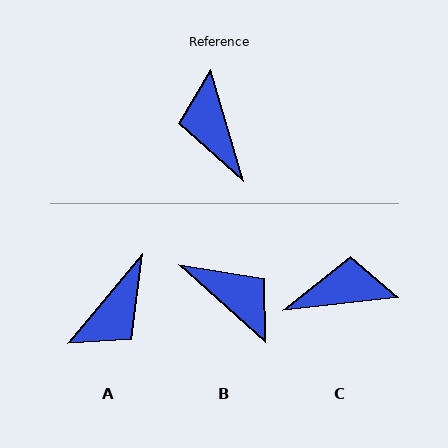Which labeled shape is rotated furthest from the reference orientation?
B, about 148 degrees away.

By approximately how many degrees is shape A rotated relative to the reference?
Approximately 124 degrees counter-clockwise.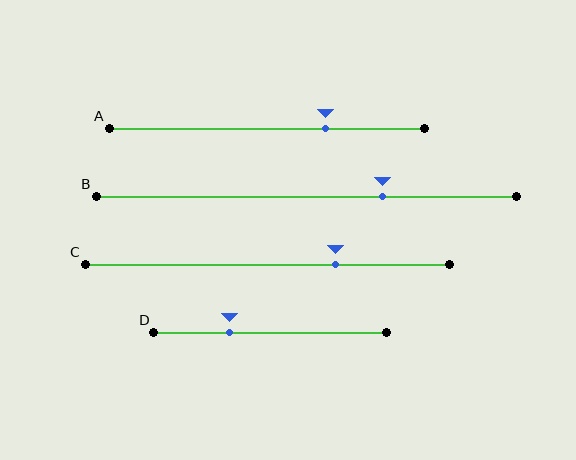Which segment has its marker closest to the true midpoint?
Segment D has its marker closest to the true midpoint.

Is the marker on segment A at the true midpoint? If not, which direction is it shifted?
No, the marker on segment A is shifted to the right by about 19% of the segment length.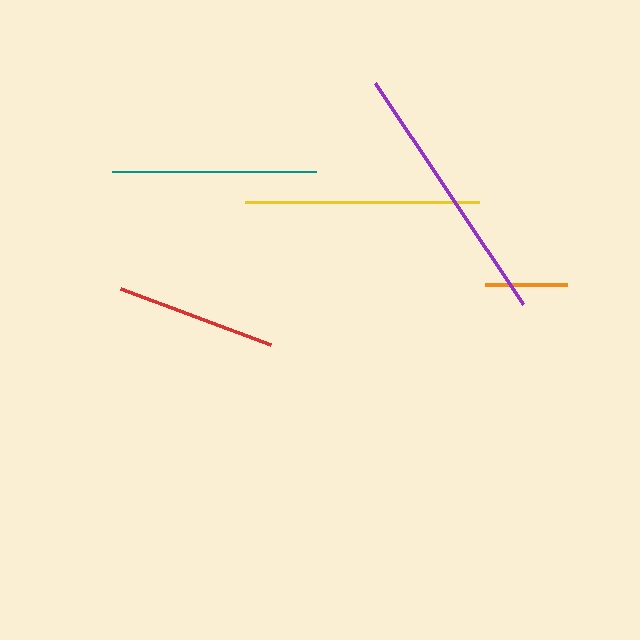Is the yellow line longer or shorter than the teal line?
The yellow line is longer than the teal line.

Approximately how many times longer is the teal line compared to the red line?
The teal line is approximately 1.3 times the length of the red line.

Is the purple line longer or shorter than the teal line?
The purple line is longer than the teal line.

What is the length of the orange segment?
The orange segment is approximately 82 pixels long.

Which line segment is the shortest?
The orange line is the shortest at approximately 82 pixels.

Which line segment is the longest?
The purple line is the longest at approximately 266 pixels.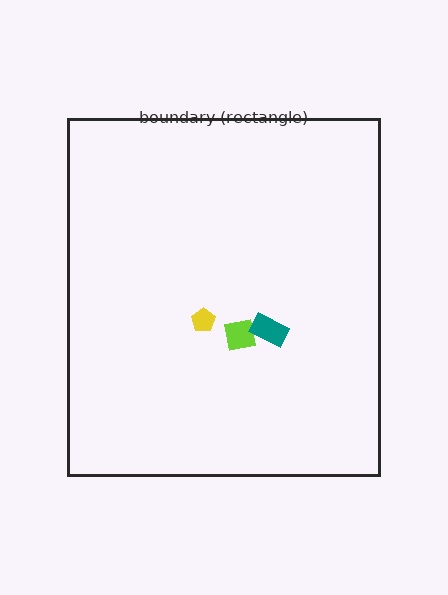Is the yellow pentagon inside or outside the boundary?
Inside.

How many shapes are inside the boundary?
3 inside, 0 outside.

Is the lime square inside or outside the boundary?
Inside.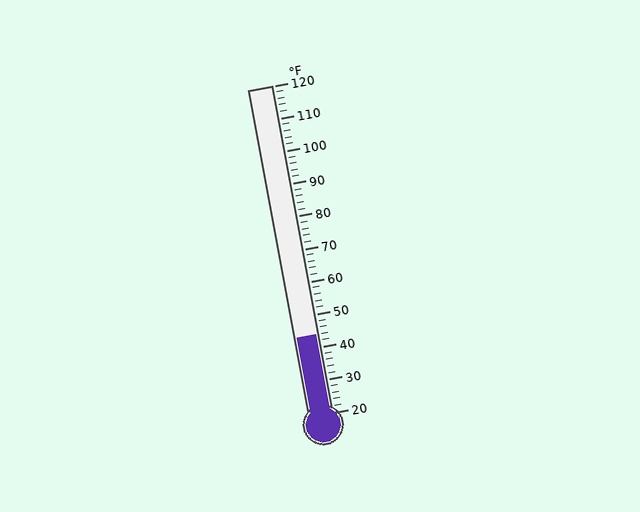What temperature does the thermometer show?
The thermometer shows approximately 44°F.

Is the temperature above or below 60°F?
The temperature is below 60°F.